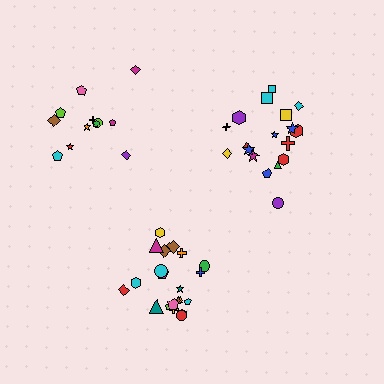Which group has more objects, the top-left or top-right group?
The top-right group.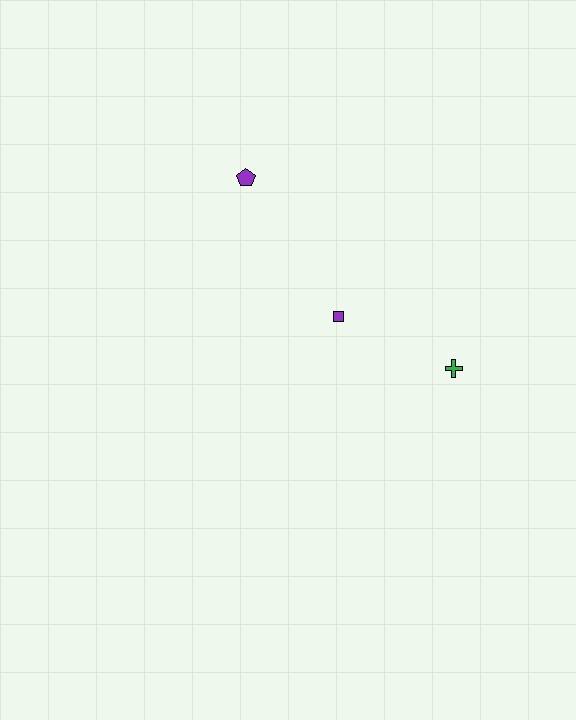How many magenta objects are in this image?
There are no magenta objects.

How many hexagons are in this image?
There are no hexagons.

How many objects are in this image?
There are 3 objects.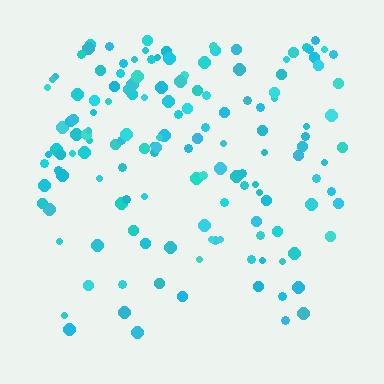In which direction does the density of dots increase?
From bottom to top, with the top side densest.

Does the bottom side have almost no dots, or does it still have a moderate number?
Still a moderate number, just noticeably fewer than the top.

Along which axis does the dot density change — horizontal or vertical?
Vertical.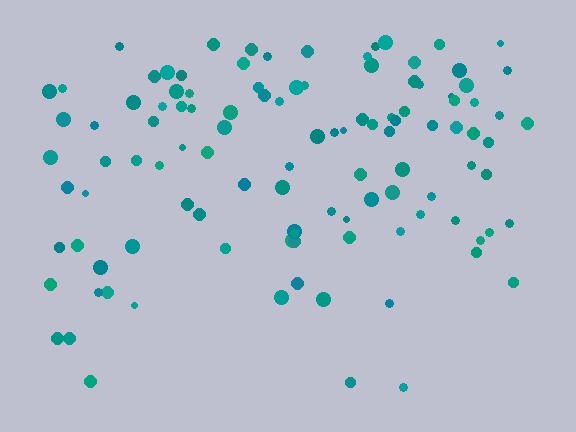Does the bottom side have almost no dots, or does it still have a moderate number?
Still a moderate number, just noticeably fewer than the top.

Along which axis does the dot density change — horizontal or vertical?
Vertical.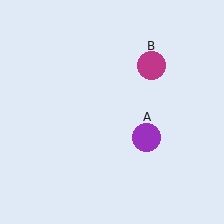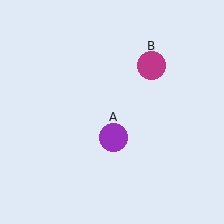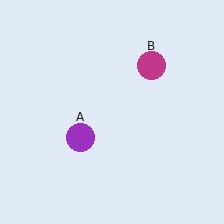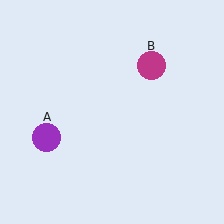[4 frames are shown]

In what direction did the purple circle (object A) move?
The purple circle (object A) moved left.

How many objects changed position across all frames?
1 object changed position: purple circle (object A).